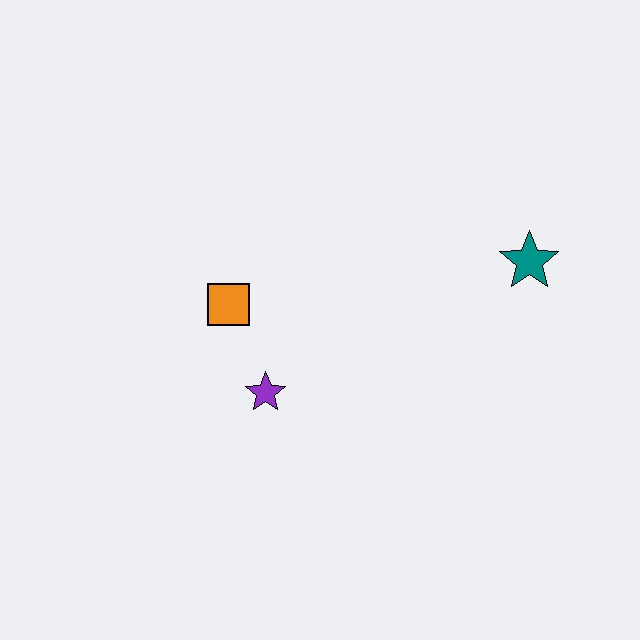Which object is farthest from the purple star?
The teal star is farthest from the purple star.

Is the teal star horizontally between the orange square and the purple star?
No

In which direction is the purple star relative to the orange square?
The purple star is below the orange square.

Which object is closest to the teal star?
The purple star is closest to the teal star.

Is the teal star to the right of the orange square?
Yes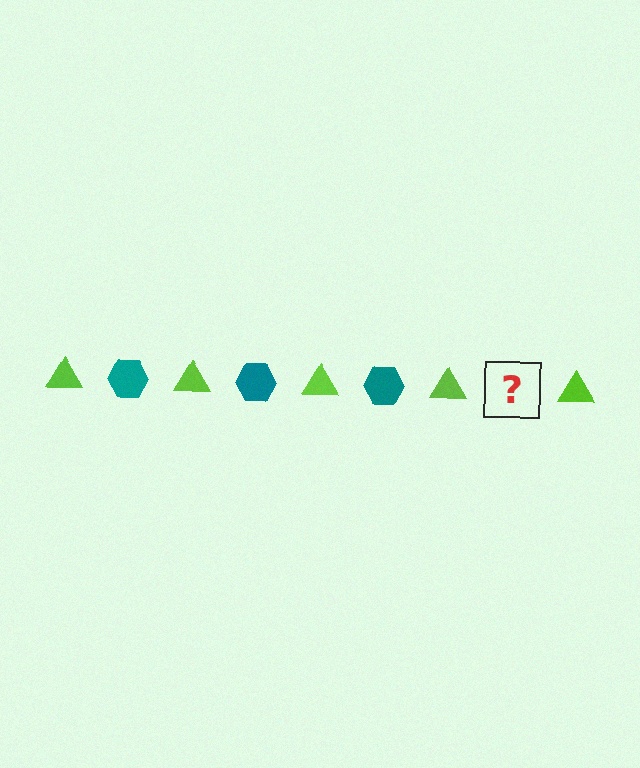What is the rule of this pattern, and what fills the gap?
The rule is that the pattern alternates between lime triangle and teal hexagon. The gap should be filled with a teal hexagon.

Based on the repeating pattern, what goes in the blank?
The blank should be a teal hexagon.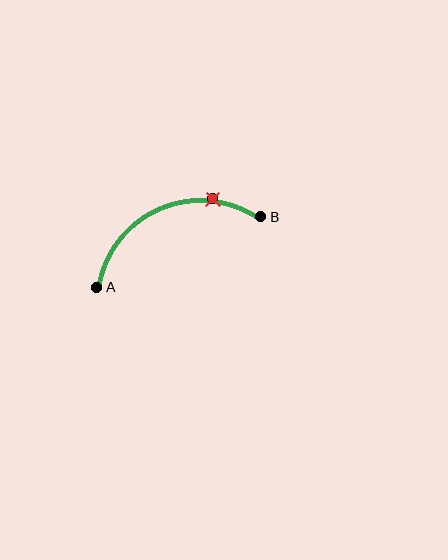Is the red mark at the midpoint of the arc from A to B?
No. The red mark lies on the arc but is closer to endpoint B. The arc midpoint would be at the point on the curve equidistant along the arc from both A and B.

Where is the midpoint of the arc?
The arc midpoint is the point on the curve farthest from the straight line joining A and B. It sits above that line.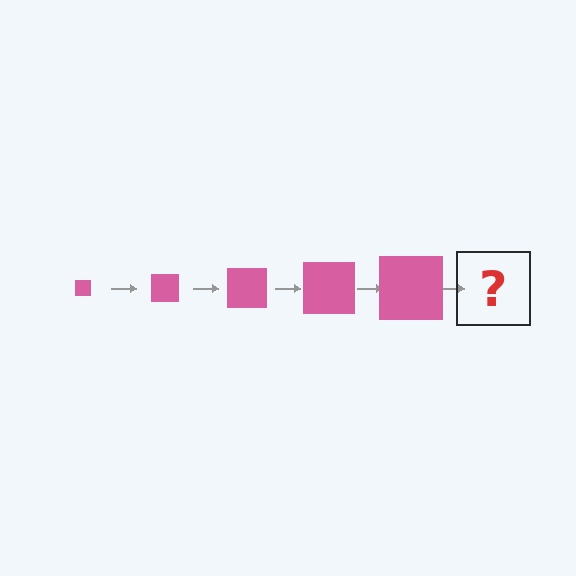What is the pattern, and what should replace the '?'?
The pattern is that the square gets progressively larger each step. The '?' should be a pink square, larger than the previous one.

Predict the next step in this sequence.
The next step is a pink square, larger than the previous one.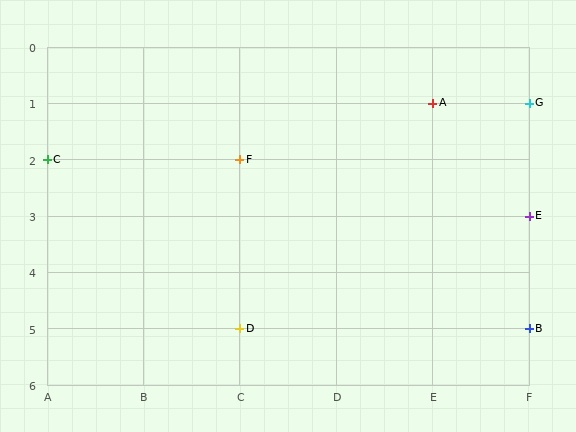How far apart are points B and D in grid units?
Points B and D are 3 columns apart.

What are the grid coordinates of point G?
Point G is at grid coordinates (F, 1).